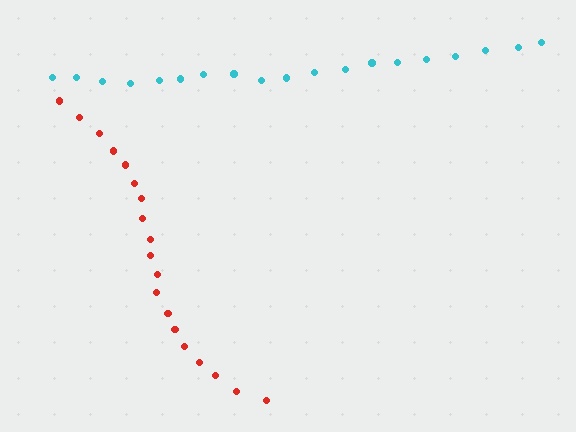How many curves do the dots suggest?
There are 2 distinct paths.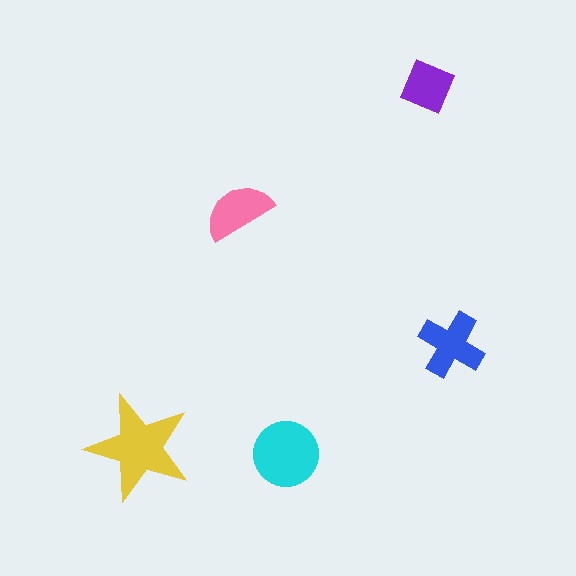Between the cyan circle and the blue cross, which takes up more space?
The cyan circle.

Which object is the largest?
The yellow star.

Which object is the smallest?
The purple diamond.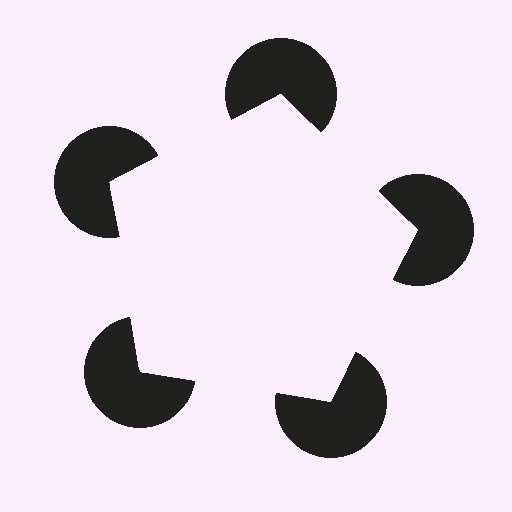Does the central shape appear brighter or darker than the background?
It typically appears slightly brighter than the background, even though no actual brightness change is drawn.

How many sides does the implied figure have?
5 sides.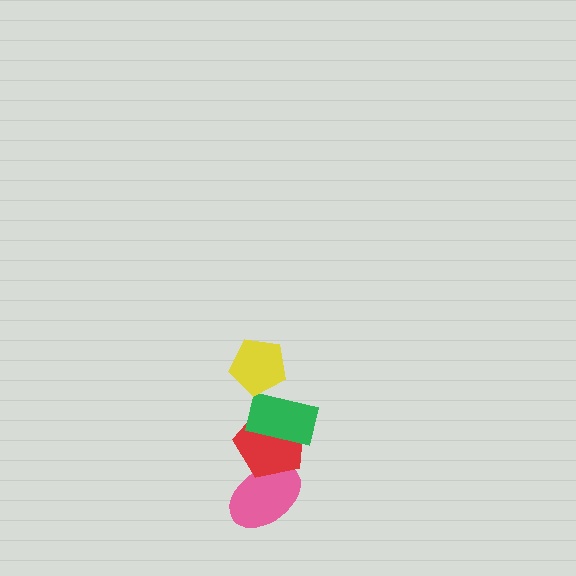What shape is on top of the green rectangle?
The yellow pentagon is on top of the green rectangle.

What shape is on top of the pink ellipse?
The red pentagon is on top of the pink ellipse.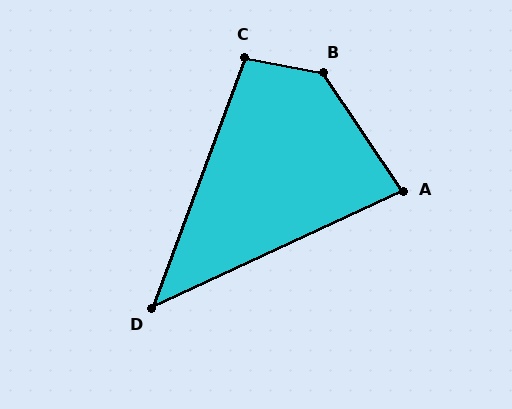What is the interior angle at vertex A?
Approximately 81 degrees (acute).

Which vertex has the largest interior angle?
B, at approximately 135 degrees.